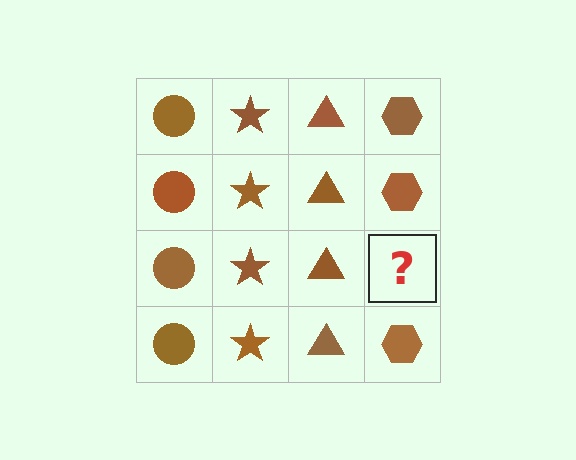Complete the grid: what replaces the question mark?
The question mark should be replaced with a brown hexagon.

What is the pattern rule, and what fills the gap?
The rule is that each column has a consistent shape. The gap should be filled with a brown hexagon.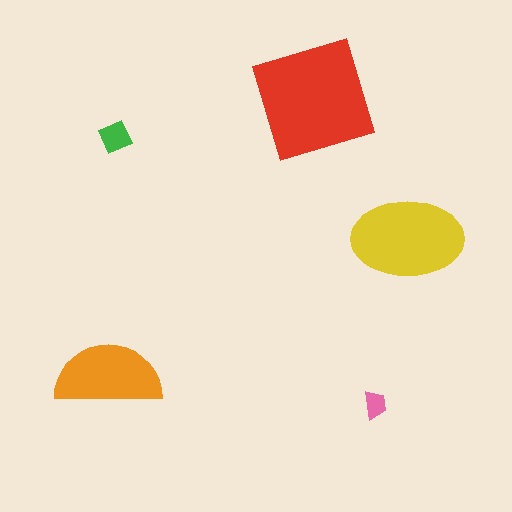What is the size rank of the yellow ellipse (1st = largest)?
2nd.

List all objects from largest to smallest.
The red square, the yellow ellipse, the orange semicircle, the green diamond, the pink trapezoid.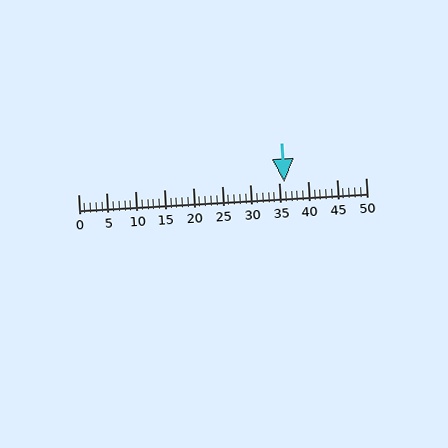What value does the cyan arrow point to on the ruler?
The cyan arrow points to approximately 36.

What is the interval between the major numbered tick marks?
The major tick marks are spaced 5 units apart.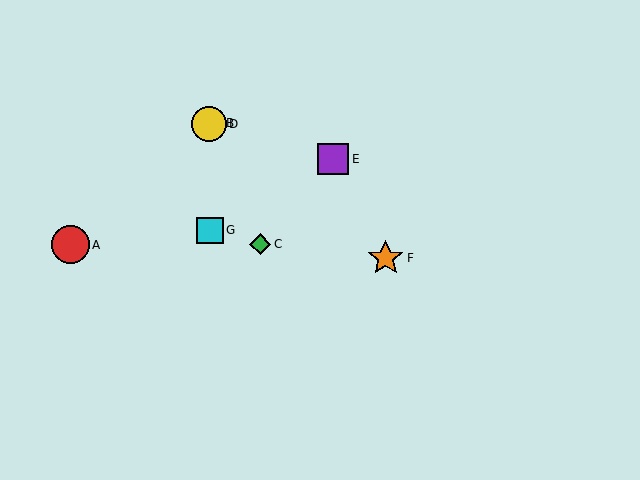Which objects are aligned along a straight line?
Objects B, C, D are aligned along a straight line.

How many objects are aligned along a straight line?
3 objects (B, C, D) are aligned along a straight line.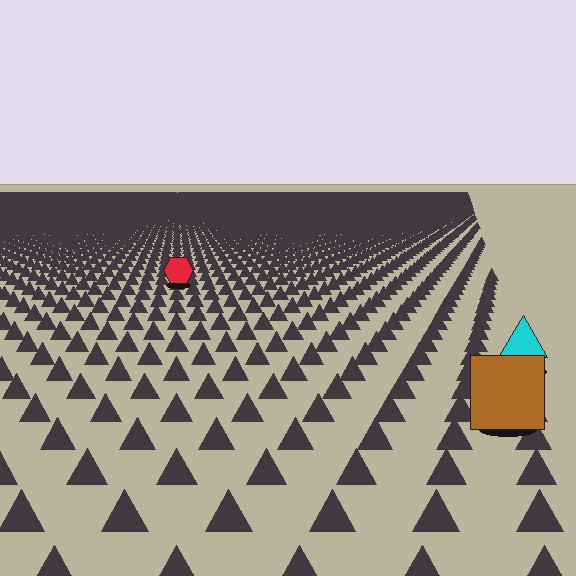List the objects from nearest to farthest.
From nearest to farthest: the brown square, the cyan triangle, the red hexagon.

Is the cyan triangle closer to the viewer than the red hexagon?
Yes. The cyan triangle is closer — you can tell from the texture gradient: the ground texture is coarser near it.